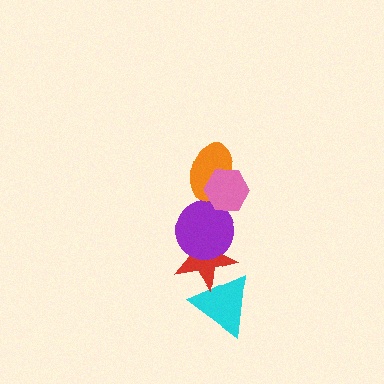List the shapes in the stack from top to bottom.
From top to bottom: the pink hexagon, the orange ellipse, the purple circle, the red star, the cyan triangle.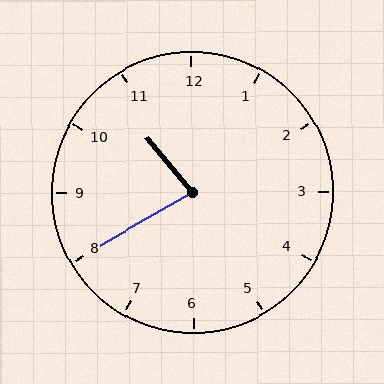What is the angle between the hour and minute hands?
Approximately 80 degrees.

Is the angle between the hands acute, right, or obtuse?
It is acute.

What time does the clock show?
10:40.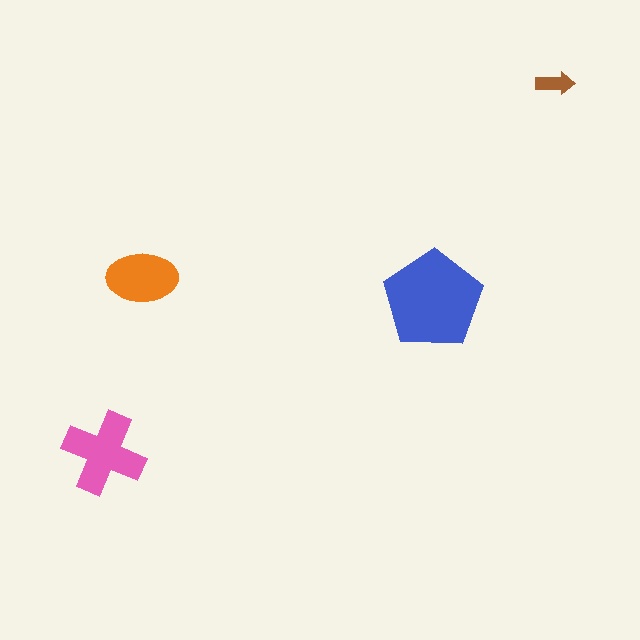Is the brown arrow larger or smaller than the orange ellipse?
Smaller.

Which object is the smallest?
The brown arrow.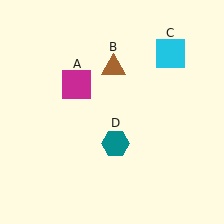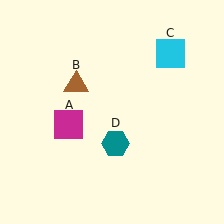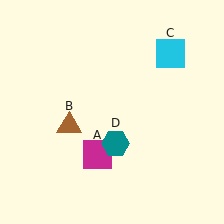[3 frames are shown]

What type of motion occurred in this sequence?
The magenta square (object A), brown triangle (object B) rotated counterclockwise around the center of the scene.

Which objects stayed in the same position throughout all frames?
Cyan square (object C) and teal hexagon (object D) remained stationary.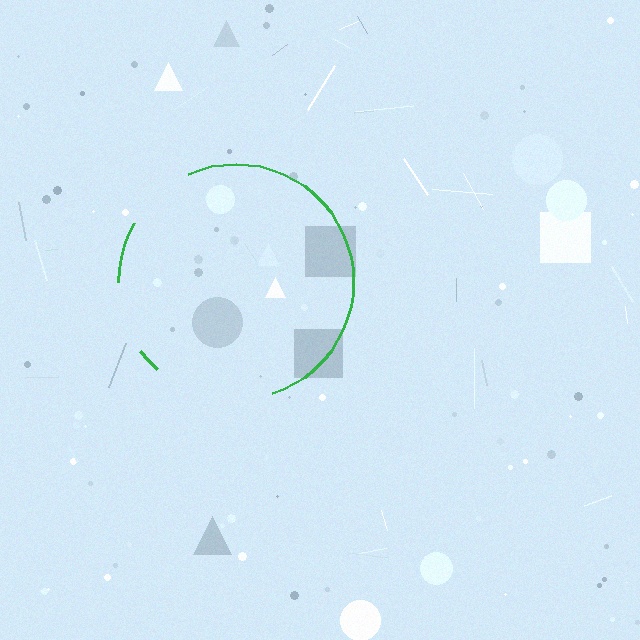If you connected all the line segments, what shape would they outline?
They would outline a circle.